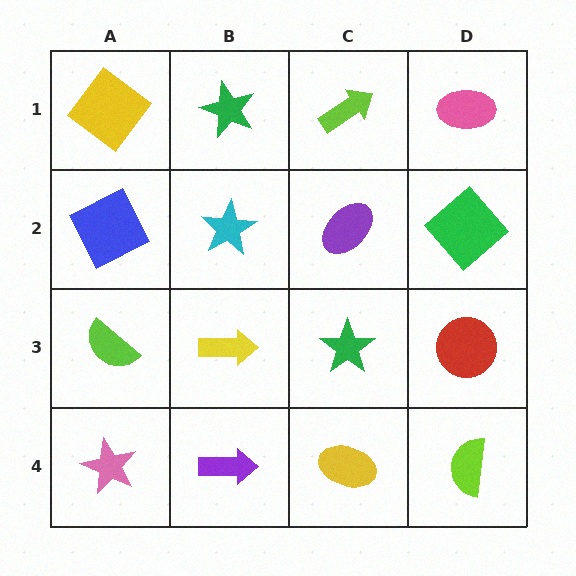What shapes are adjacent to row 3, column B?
A cyan star (row 2, column B), a purple arrow (row 4, column B), a lime semicircle (row 3, column A), a green star (row 3, column C).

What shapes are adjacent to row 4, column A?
A lime semicircle (row 3, column A), a purple arrow (row 4, column B).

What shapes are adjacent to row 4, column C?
A green star (row 3, column C), a purple arrow (row 4, column B), a lime semicircle (row 4, column D).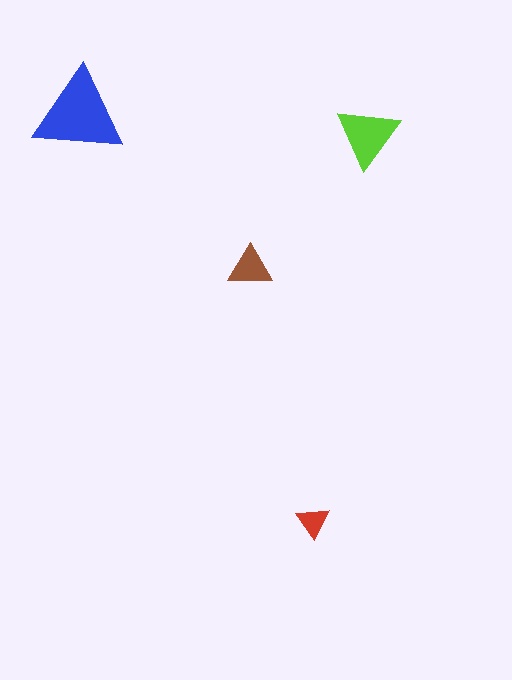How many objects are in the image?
There are 4 objects in the image.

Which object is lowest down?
The red triangle is bottommost.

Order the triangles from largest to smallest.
the blue one, the lime one, the brown one, the red one.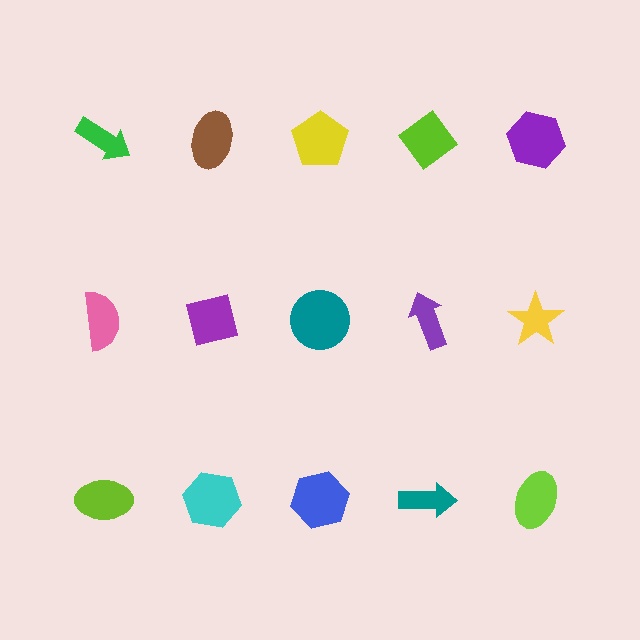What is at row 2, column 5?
A yellow star.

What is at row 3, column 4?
A teal arrow.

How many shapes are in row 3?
5 shapes.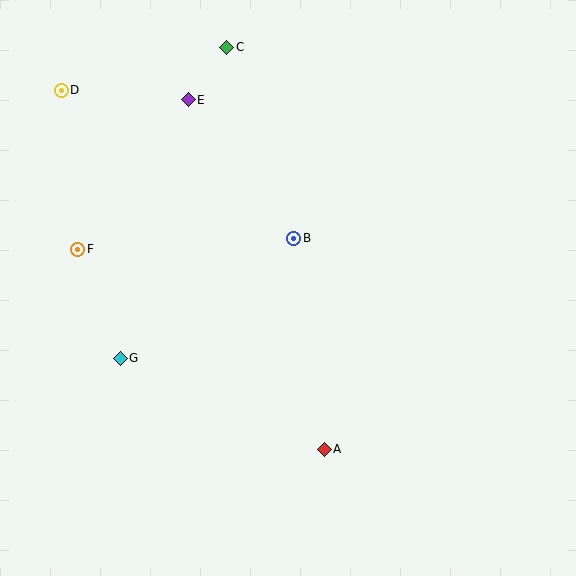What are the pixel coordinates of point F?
Point F is at (78, 249).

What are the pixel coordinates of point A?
Point A is at (324, 449).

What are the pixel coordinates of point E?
Point E is at (188, 100).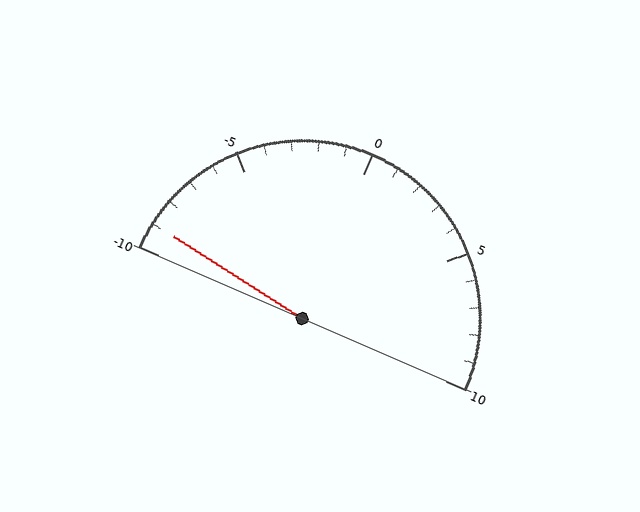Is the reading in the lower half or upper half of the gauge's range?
The reading is in the lower half of the range (-10 to 10).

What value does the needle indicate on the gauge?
The needle indicates approximately -9.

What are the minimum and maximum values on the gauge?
The gauge ranges from -10 to 10.